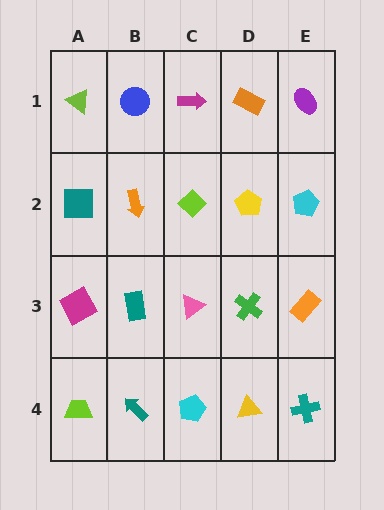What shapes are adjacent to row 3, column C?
A lime diamond (row 2, column C), a cyan pentagon (row 4, column C), a teal rectangle (row 3, column B), a green cross (row 3, column D).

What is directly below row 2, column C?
A pink triangle.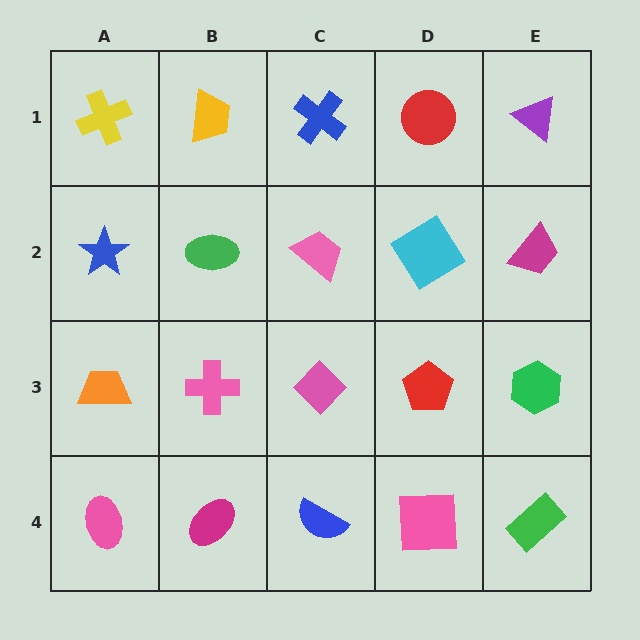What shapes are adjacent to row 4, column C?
A pink diamond (row 3, column C), a magenta ellipse (row 4, column B), a pink square (row 4, column D).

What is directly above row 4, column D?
A red pentagon.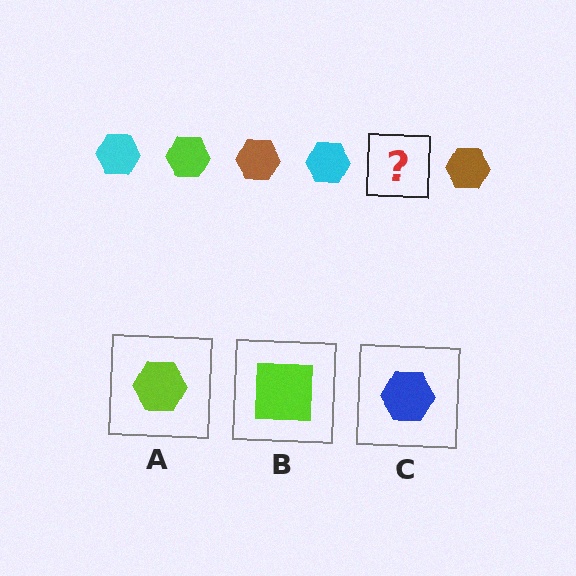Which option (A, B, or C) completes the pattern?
A.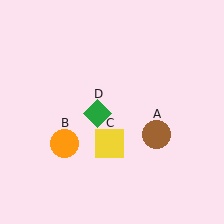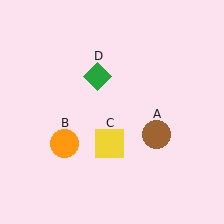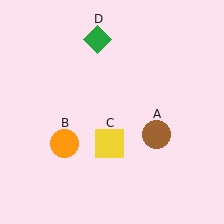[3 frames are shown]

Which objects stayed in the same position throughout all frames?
Brown circle (object A) and orange circle (object B) and yellow square (object C) remained stationary.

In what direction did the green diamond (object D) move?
The green diamond (object D) moved up.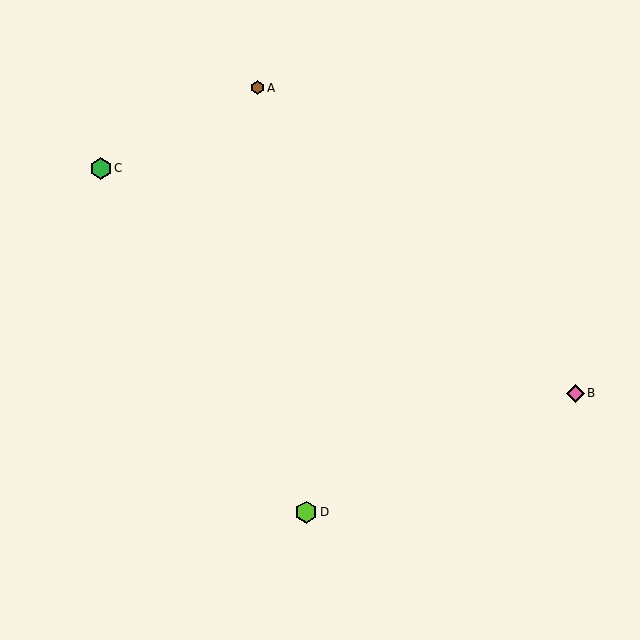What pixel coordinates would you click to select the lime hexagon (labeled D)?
Click at (306, 512) to select the lime hexagon D.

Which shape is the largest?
The lime hexagon (labeled D) is the largest.